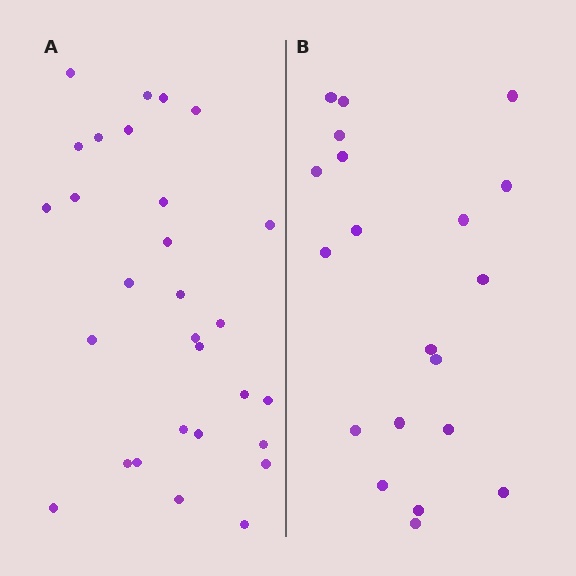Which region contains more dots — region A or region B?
Region A (the left region) has more dots.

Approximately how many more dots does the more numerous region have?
Region A has roughly 8 or so more dots than region B.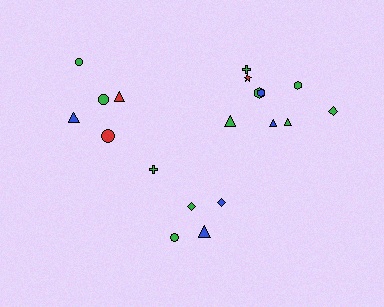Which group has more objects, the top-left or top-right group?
The top-right group.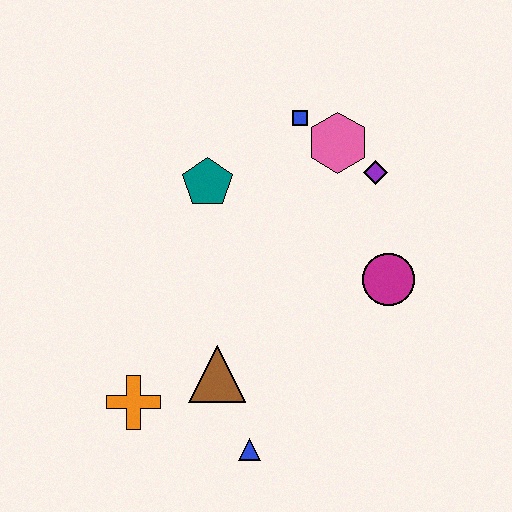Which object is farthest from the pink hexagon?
The orange cross is farthest from the pink hexagon.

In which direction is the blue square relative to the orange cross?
The blue square is above the orange cross.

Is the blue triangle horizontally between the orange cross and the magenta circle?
Yes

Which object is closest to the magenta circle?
The purple diamond is closest to the magenta circle.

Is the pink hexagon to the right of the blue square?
Yes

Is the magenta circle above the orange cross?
Yes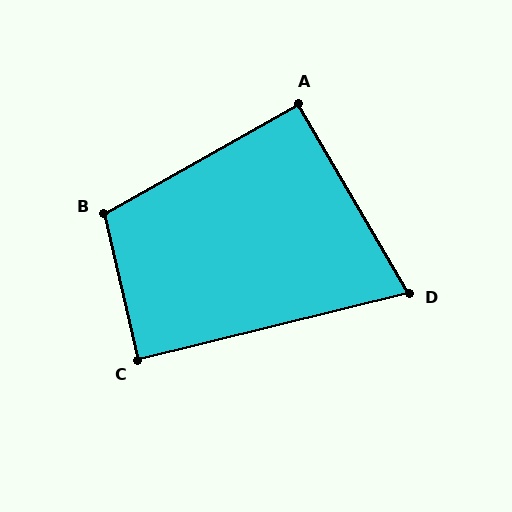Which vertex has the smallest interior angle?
D, at approximately 73 degrees.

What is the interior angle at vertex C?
Approximately 89 degrees (approximately right).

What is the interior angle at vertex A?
Approximately 91 degrees (approximately right).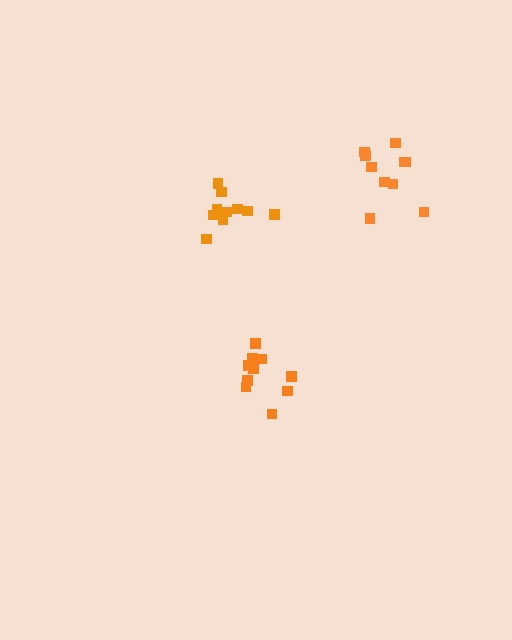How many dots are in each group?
Group 1: 10 dots, Group 2: 10 dots, Group 3: 10 dots (30 total).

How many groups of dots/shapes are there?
There are 3 groups.